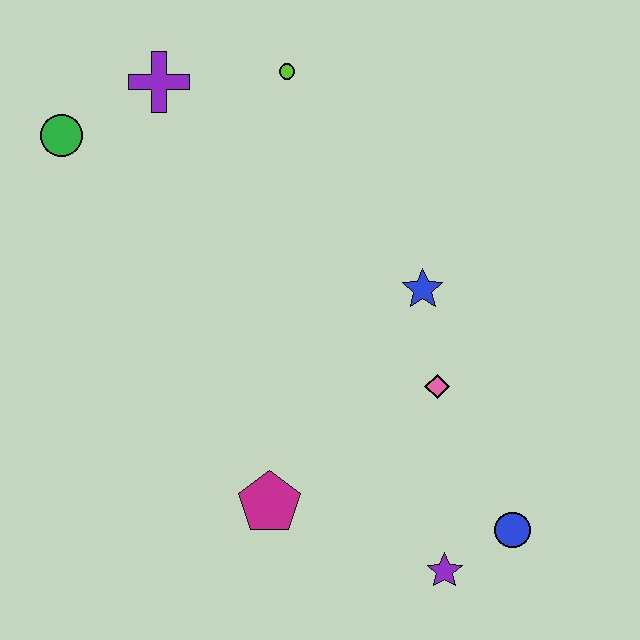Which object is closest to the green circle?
The purple cross is closest to the green circle.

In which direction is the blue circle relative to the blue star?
The blue circle is below the blue star.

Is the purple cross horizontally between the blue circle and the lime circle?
No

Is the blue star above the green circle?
No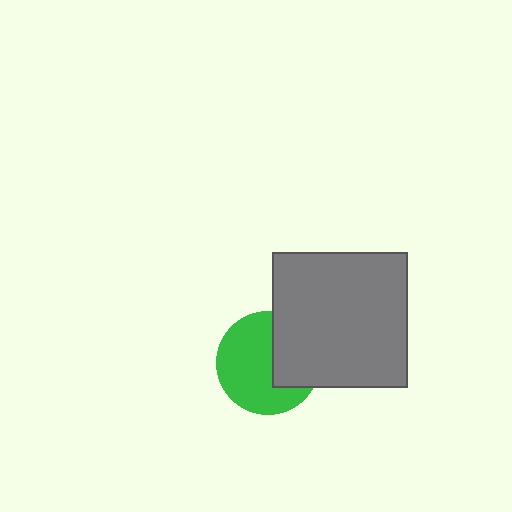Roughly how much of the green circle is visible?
About half of it is visible (roughly 64%).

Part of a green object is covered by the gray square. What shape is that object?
It is a circle.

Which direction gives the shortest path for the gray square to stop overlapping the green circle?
Moving right gives the shortest separation.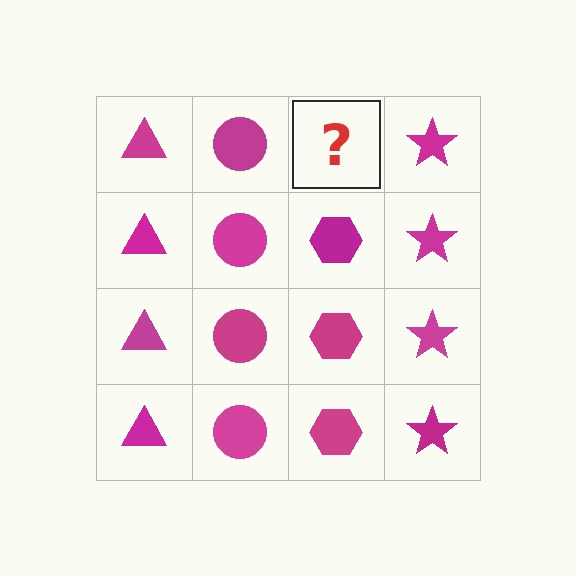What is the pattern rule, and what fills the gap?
The rule is that each column has a consistent shape. The gap should be filled with a magenta hexagon.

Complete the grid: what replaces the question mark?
The question mark should be replaced with a magenta hexagon.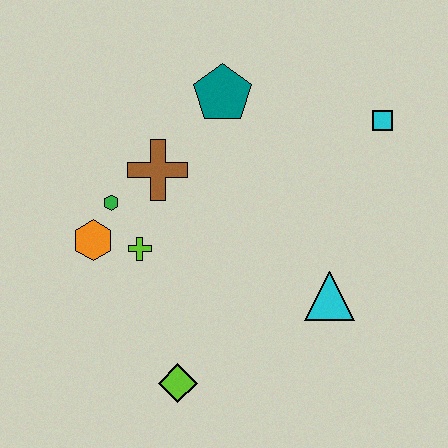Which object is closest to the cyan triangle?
The lime diamond is closest to the cyan triangle.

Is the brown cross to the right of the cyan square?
No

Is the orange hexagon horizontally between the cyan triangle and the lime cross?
No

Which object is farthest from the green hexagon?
The cyan square is farthest from the green hexagon.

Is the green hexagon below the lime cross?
No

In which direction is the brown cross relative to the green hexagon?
The brown cross is to the right of the green hexagon.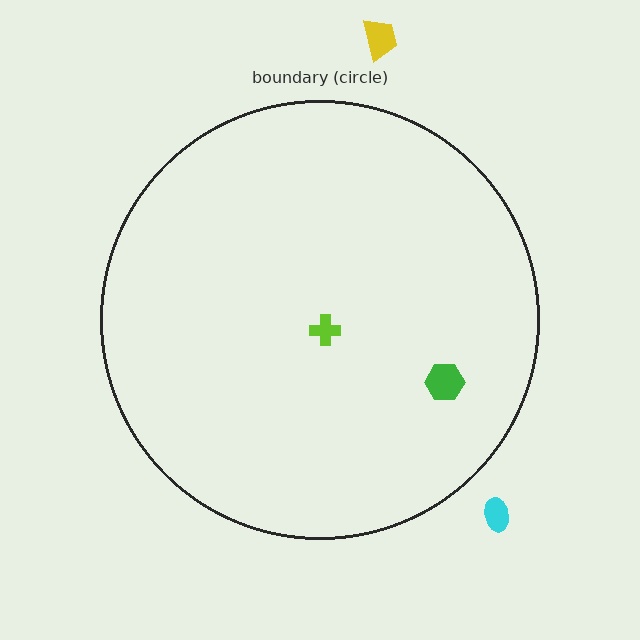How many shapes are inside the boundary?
2 inside, 2 outside.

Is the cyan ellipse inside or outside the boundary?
Outside.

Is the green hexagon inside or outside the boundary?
Inside.